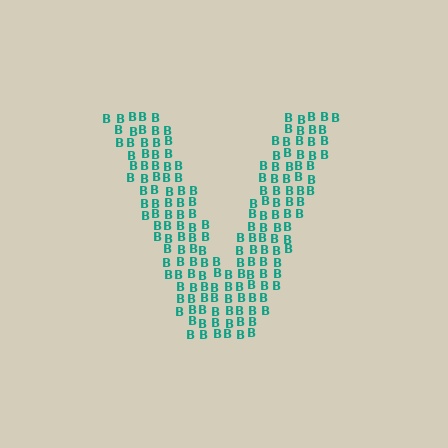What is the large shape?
The large shape is the letter V.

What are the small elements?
The small elements are letter B's.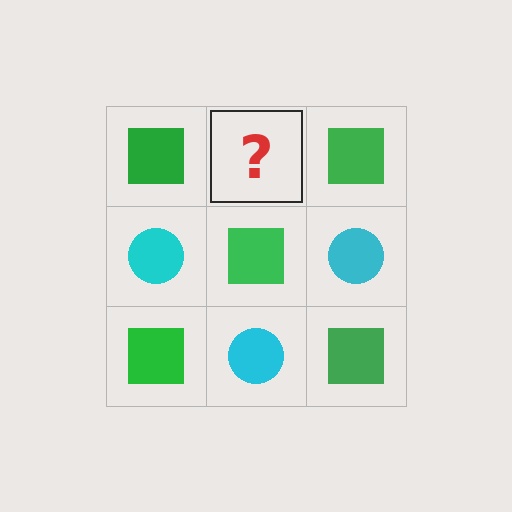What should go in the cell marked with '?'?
The missing cell should contain a cyan circle.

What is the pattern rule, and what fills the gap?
The rule is that it alternates green square and cyan circle in a checkerboard pattern. The gap should be filled with a cyan circle.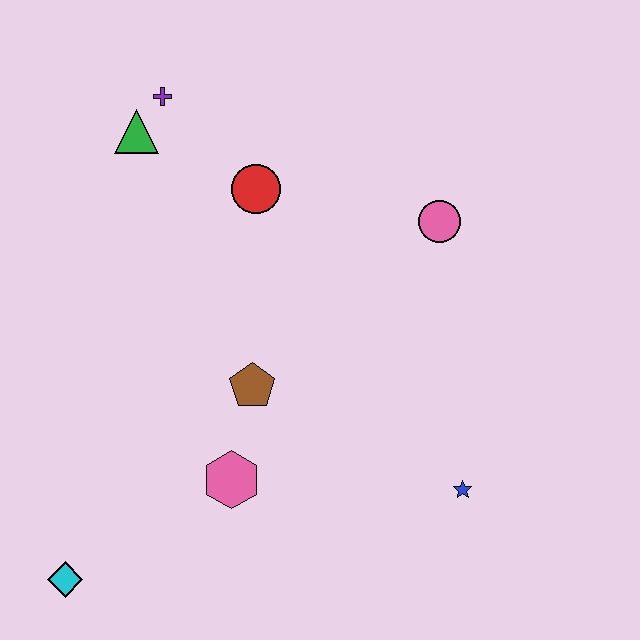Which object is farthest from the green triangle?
The blue star is farthest from the green triangle.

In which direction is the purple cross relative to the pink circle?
The purple cross is to the left of the pink circle.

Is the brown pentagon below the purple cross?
Yes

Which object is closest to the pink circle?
The red circle is closest to the pink circle.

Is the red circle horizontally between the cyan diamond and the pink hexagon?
No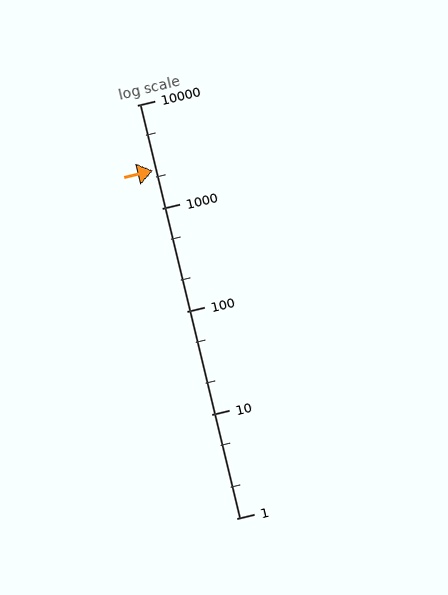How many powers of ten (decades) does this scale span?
The scale spans 4 decades, from 1 to 10000.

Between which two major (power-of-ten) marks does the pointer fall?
The pointer is between 1000 and 10000.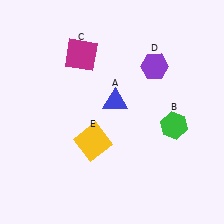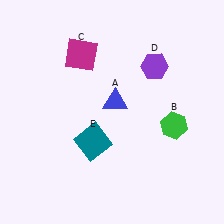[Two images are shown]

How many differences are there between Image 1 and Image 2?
There is 1 difference between the two images.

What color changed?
The square (E) changed from yellow in Image 1 to teal in Image 2.